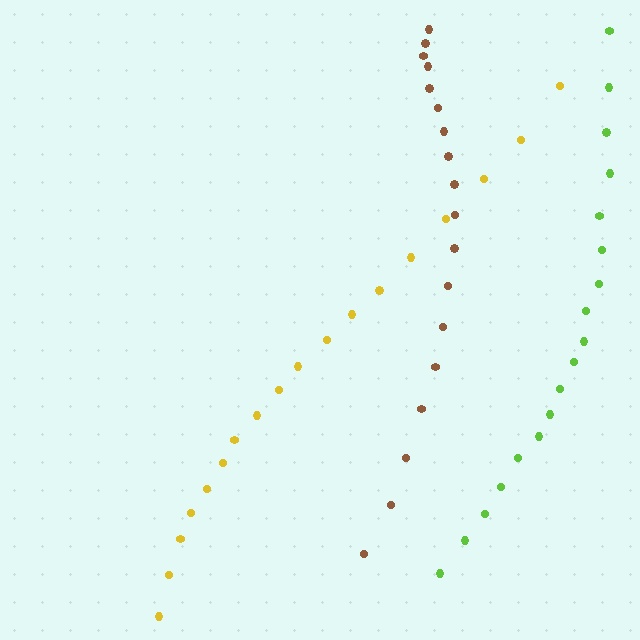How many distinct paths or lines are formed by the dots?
There are 3 distinct paths.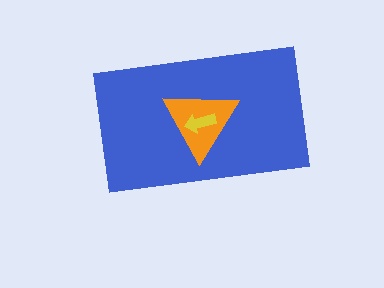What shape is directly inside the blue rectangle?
The orange triangle.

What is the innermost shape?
The yellow arrow.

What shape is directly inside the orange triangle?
The yellow arrow.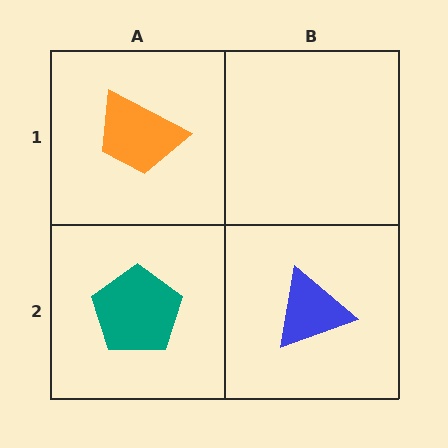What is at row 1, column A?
An orange trapezoid.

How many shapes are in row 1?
1 shape.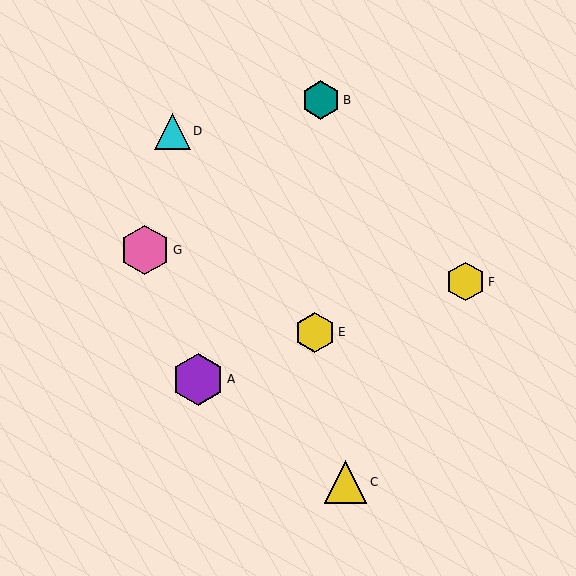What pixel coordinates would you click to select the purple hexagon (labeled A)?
Click at (198, 379) to select the purple hexagon A.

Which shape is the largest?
The purple hexagon (labeled A) is the largest.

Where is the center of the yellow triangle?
The center of the yellow triangle is at (346, 482).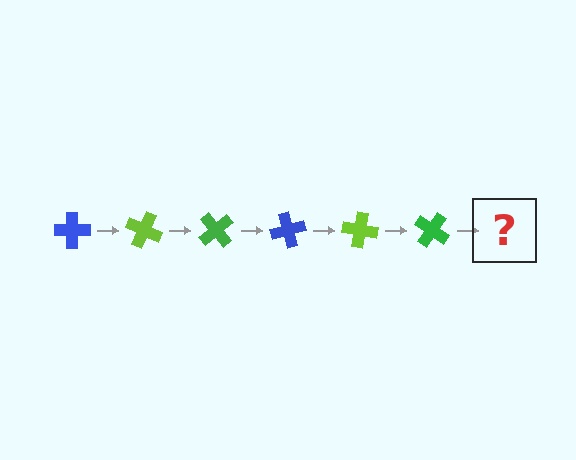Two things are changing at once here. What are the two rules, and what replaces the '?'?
The two rules are that it rotates 25 degrees each step and the color cycles through blue, lime, and green. The '?' should be a blue cross, rotated 150 degrees from the start.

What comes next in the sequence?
The next element should be a blue cross, rotated 150 degrees from the start.